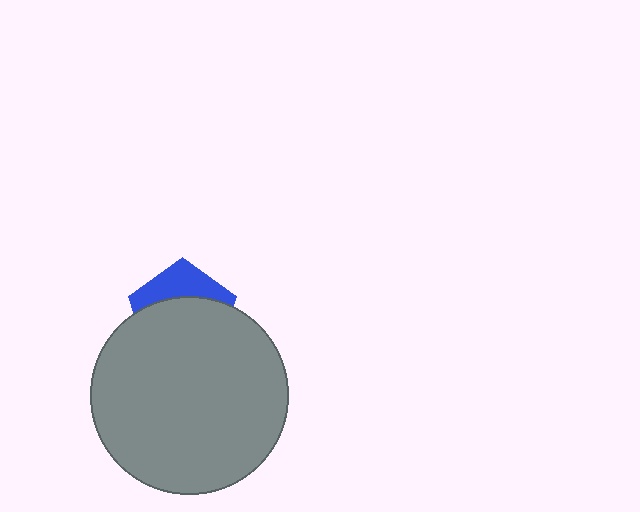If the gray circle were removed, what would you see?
You would see the complete blue pentagon.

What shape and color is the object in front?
The object in front is a gray circle.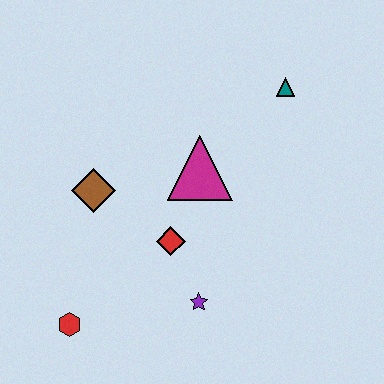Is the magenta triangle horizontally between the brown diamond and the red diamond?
No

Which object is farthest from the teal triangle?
The red hexagon is farthest from the teal triangle.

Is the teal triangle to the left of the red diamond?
No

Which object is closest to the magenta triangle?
The red diamond is closest to the magenta triangle.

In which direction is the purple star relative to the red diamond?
The purple star is below the red diamond.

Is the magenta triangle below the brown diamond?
No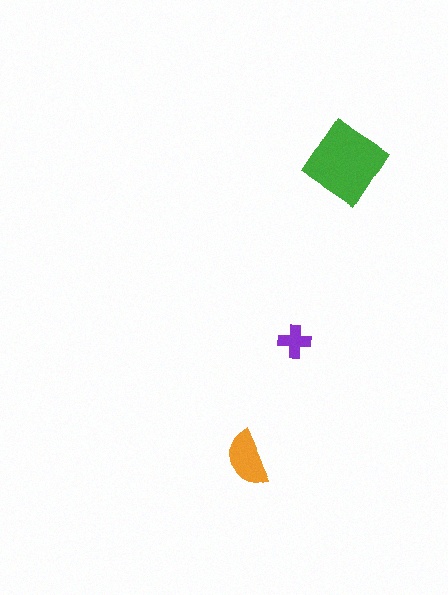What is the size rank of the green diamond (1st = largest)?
1st.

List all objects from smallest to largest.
The purple cross, the orange semicircle, the green diamond.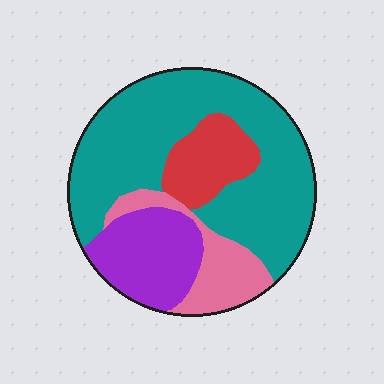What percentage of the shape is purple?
Purple covers 18% of the shape.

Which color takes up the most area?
Teal, at roughly 55%.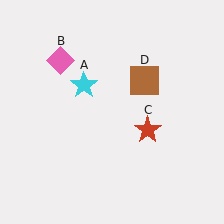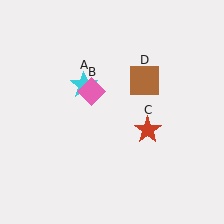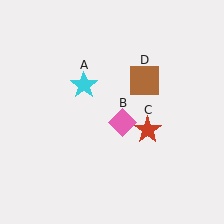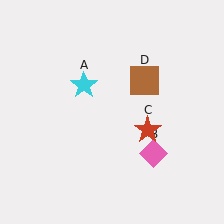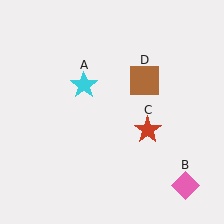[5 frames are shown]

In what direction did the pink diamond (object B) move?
The pink diamond (object B) moved down and to the right.